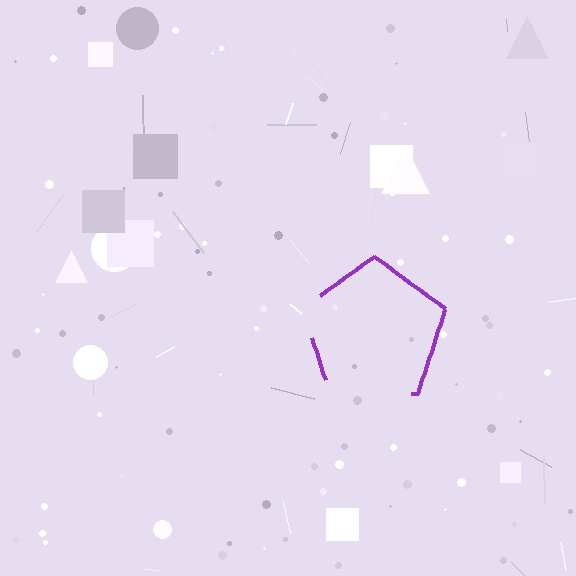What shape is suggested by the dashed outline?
The dashed outline suggests a pentagon.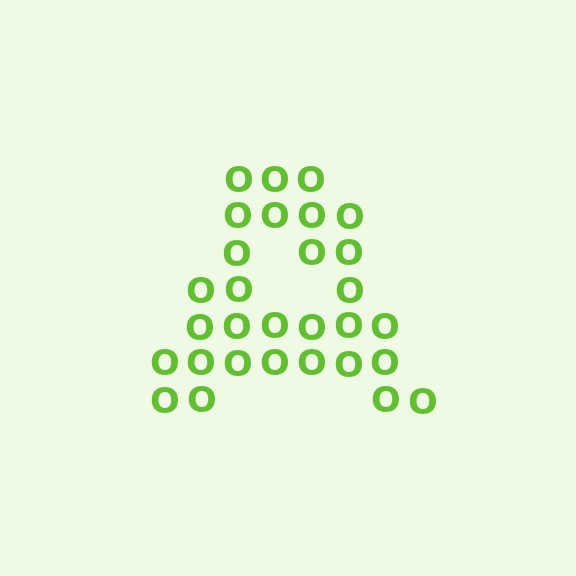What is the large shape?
The large shape is the letter A.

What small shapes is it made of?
It is made of small letter O's.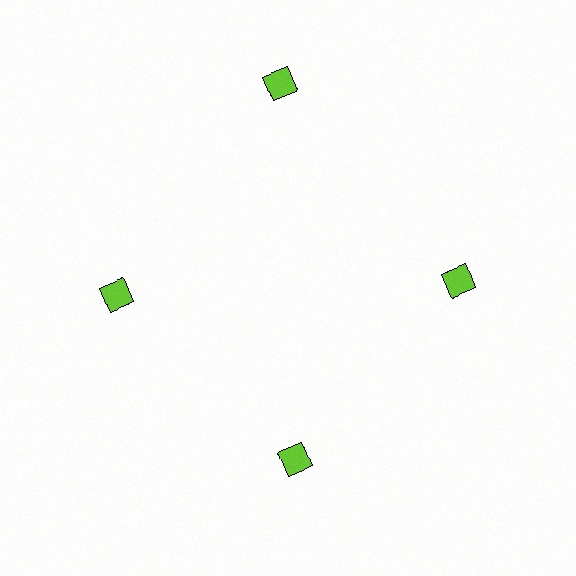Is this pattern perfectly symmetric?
No. The 4 lime squares are arranged in a ring, but one element near the 12 o'clock position is pushed outward from the center, breaking the 4-fold rotational symmetry.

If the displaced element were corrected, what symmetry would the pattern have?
It would have 4-fold rotational symmetry — the pattern would map onto itself every 90 degrees.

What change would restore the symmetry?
The symmetry would be restored by moving it inward, back onto the ring so that all 4 squares sit at equal angles and equal distance from the center.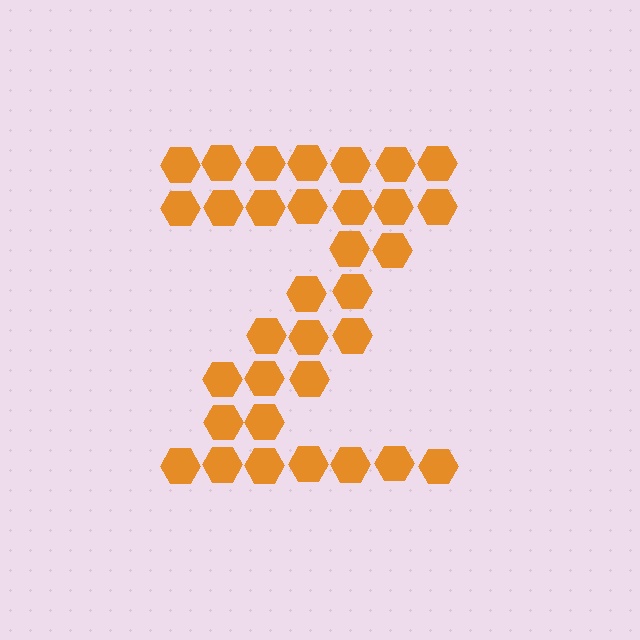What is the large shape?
The large shape is the letter Z.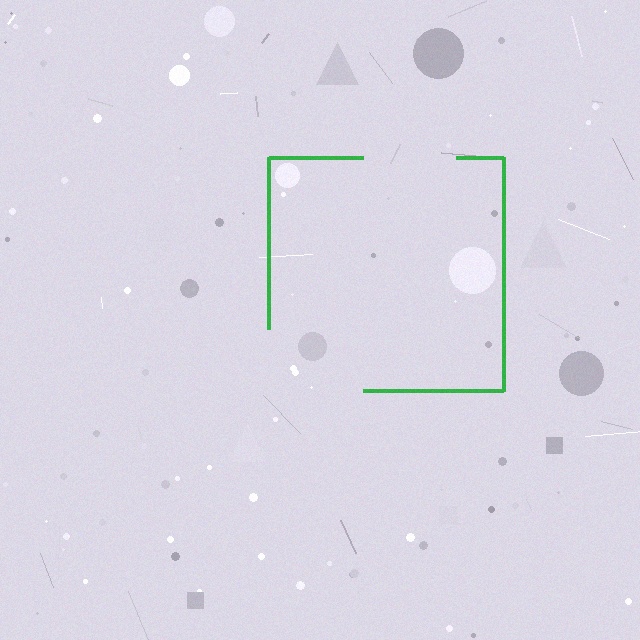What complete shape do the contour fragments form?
The contour fragments form a square.